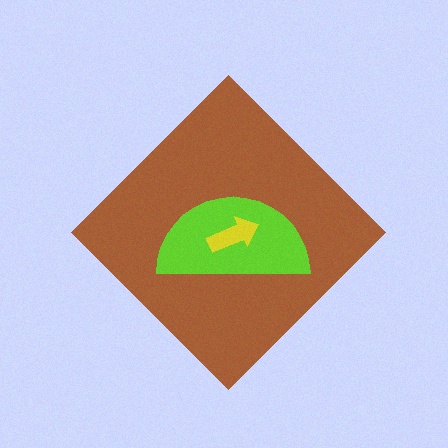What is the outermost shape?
The brown diamond.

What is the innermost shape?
The yellow arrow.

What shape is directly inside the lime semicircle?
The yellow arrow.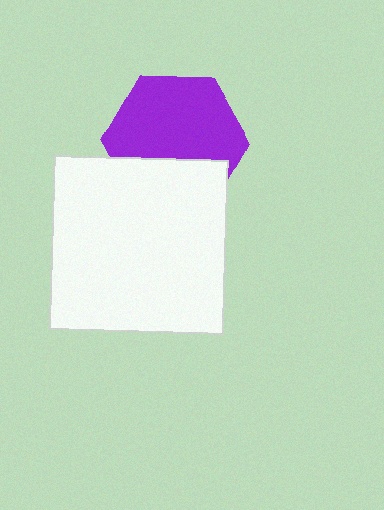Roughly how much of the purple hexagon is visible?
Most of it is visible (roughly 67%).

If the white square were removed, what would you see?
You would see the complete purple hexagon.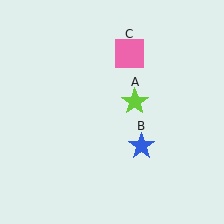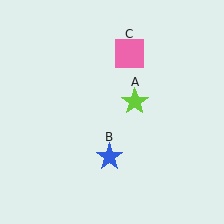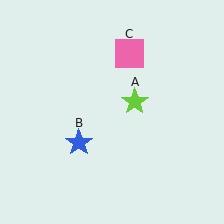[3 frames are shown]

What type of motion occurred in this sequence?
The blue star (object B) rotated clockwise around the center of the scene.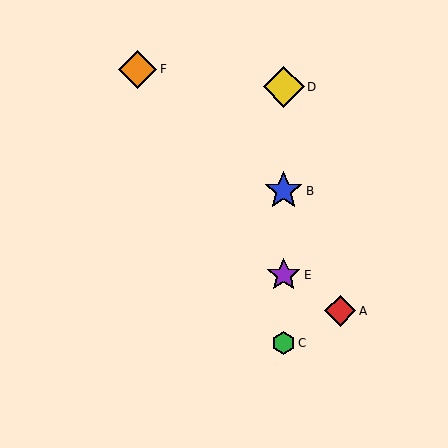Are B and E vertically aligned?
Yes, both are at x≈284.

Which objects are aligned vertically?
Objects B, C, D, E are aligned vertically.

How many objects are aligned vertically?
4 objects (B, C, D, E) are aligned vertically.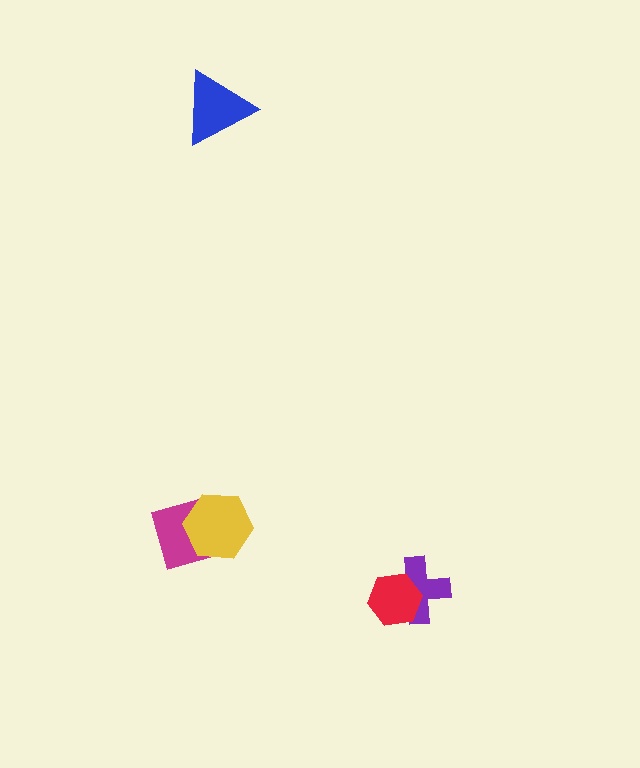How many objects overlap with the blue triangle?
0 objects overlap with the blue triangle.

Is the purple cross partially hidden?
Yes, it is partially covered by another shape.